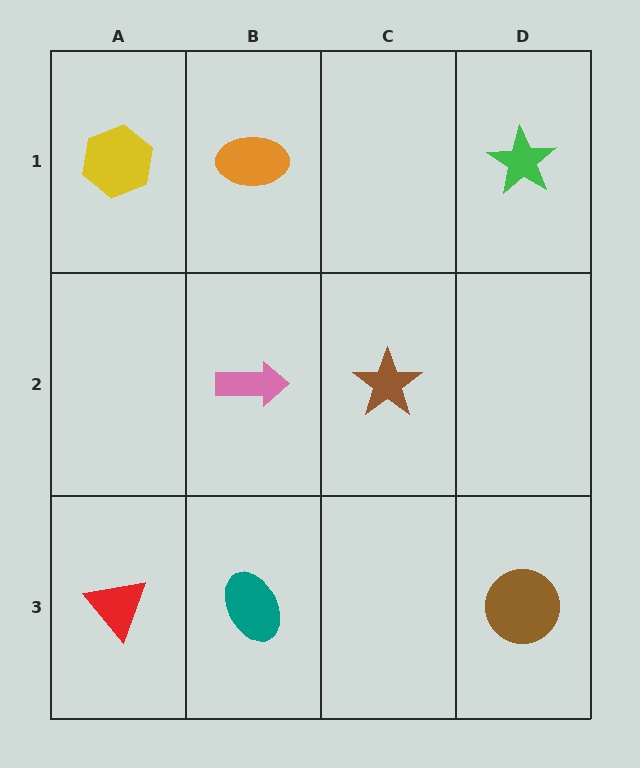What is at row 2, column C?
A brown star.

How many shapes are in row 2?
2 shapes.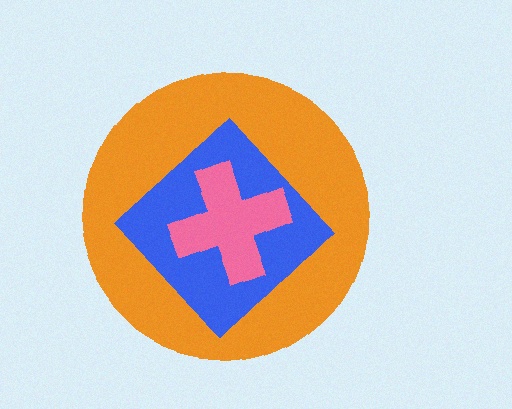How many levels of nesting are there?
3.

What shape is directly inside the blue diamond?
The pink cross.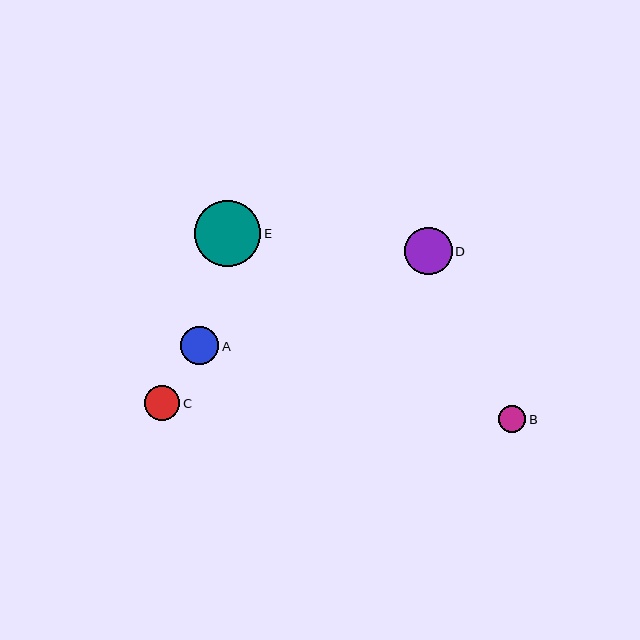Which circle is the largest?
Circle E is the largest with a size of approximately 67 pixels.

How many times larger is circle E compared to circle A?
Circle E is approximately 1.8 times the size of circle A.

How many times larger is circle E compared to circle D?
Circle E is approximately 1.4 times the size of circle D.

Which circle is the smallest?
Circle B is the smallest with a size of approximately 27 pixels.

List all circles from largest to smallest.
From largest to smallest: E, D, A, C, B.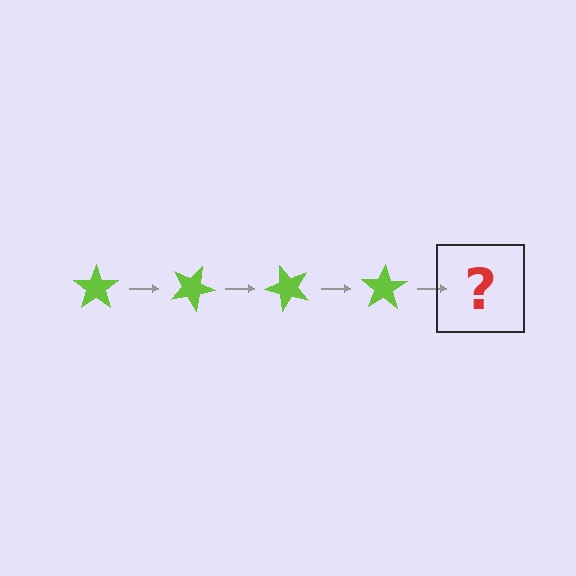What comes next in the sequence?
The next element should be a lime star rotated 100 degrees.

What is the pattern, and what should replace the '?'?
The pattern is that the star rotates 25 degrees each step. The '?' should be a lime star rotated 100 degrees.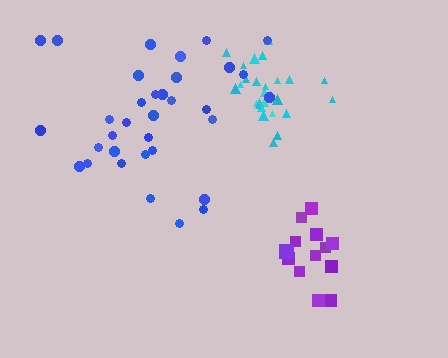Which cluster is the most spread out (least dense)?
Blue.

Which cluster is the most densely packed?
Cyan.